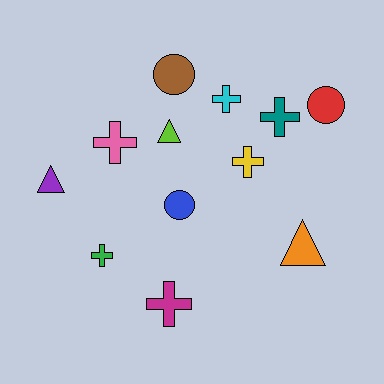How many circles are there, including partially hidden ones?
There are 3 circles.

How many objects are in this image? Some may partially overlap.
There are 12 objects.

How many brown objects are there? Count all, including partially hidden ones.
There is 1 brown object.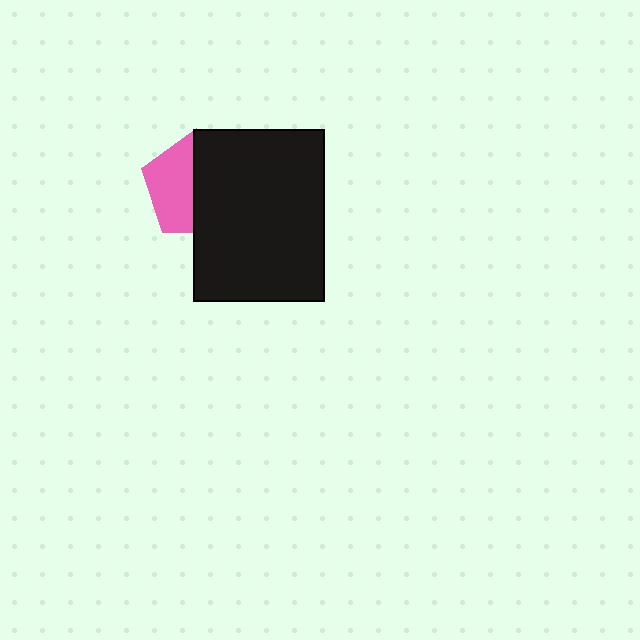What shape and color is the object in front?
The object in front is a black rectangle.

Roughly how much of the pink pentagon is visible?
About half of it is visible (roughly 46%).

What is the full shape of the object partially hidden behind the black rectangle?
The partially hidden object is a pink pentagon.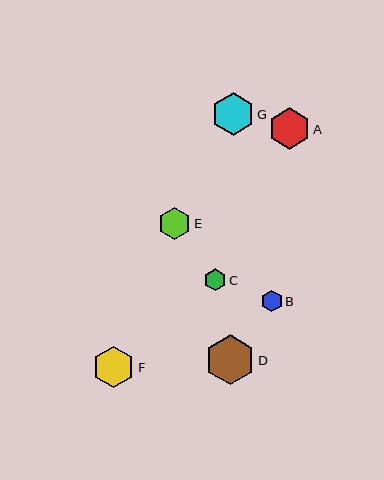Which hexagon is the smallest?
Hexagon B is the smallest with a size of approximately 21 pixels.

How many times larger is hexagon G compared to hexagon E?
Hexagon G is approximately 1.3 times the size of hexagon E.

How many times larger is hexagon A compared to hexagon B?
Hexagon A is approximately 1.9 times the size of hexagon B.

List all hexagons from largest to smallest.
From largest to smallest: D, G, F, A, E, C, B.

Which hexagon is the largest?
Hexagon D is the largest with a size of approximately 50 pixels.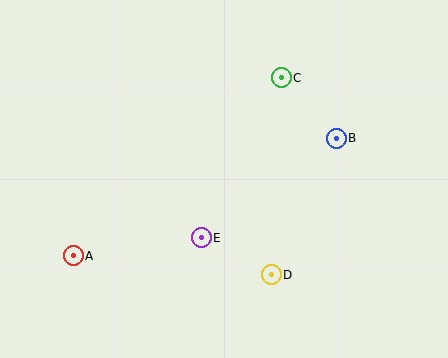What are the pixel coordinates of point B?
Point B is at (336, 138).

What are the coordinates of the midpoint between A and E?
The midpoint between A and E is at (137, 247).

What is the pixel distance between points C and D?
The distance between C and D is 197 pixels.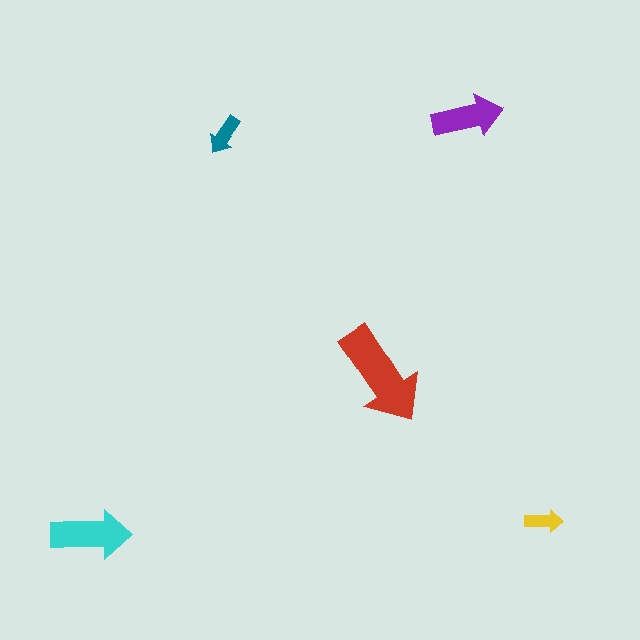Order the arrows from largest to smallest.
the red one, the cyan one, the purple one, the teal one, the yellow one.